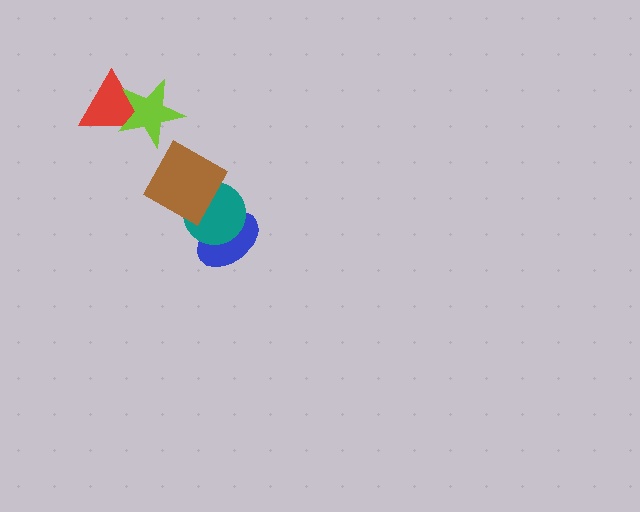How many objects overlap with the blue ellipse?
1 object overlaps with the blue ellipse.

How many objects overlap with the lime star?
1 object overlaps with the lime star.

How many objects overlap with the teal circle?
2 objects overlap with the teal circle.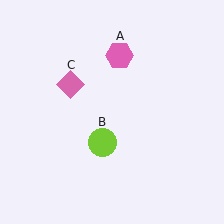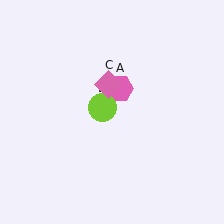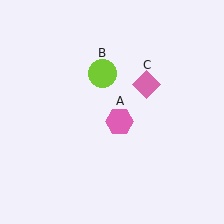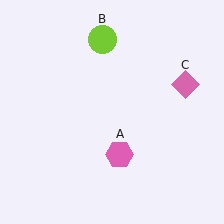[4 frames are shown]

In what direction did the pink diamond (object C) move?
The pink diamond (object C) moved right.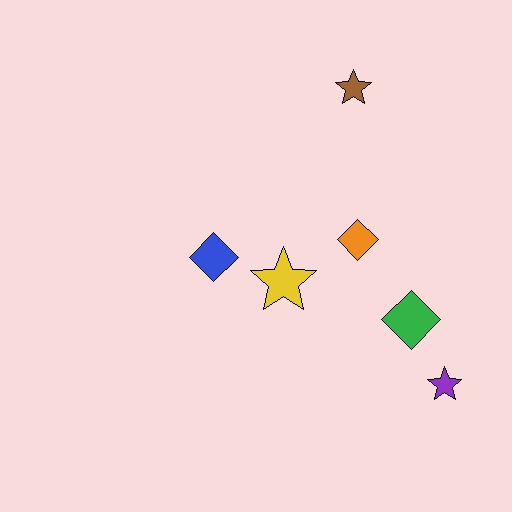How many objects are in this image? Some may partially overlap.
There are 6 objects.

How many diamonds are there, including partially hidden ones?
There are 3 diamonds.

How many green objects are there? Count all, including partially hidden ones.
There is 1 green object.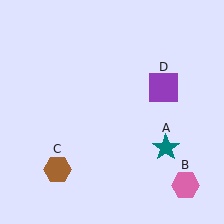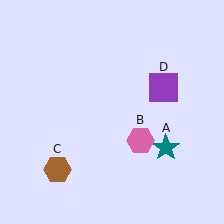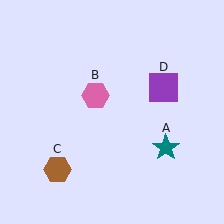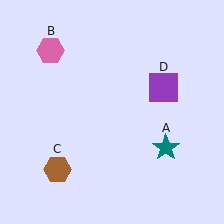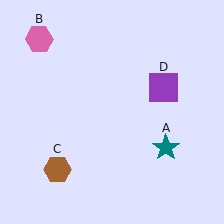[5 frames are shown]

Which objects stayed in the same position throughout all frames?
Teal star (object A) and brown hexagon (object C) and purple square (object D) remained stationary.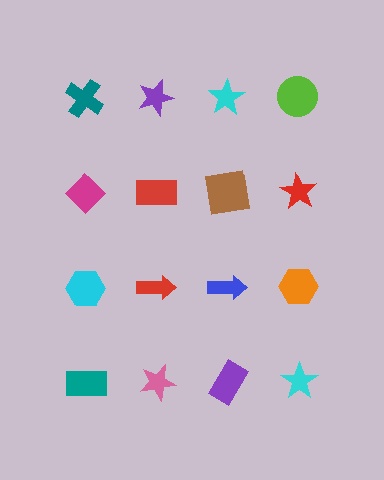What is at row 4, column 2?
A pink star.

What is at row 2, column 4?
A red star.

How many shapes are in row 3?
4 shapes.